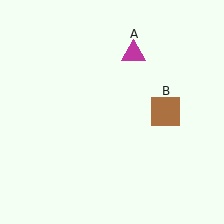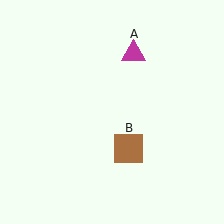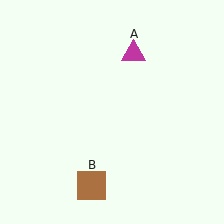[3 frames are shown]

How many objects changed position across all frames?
1 object changed position: brown square (object B).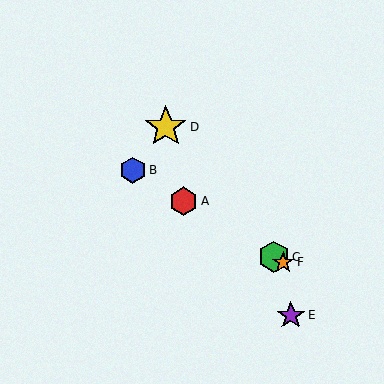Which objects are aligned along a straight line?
Objects A, B, C, F are aligned along a straight line.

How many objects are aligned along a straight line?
4 objects (A, B, C, F) are aligned along a straight line.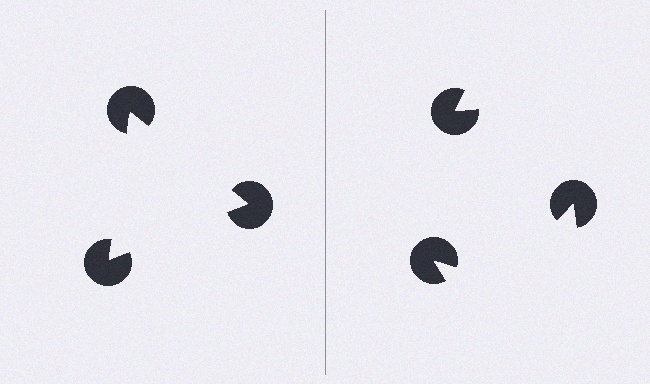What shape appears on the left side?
An illusory triangle.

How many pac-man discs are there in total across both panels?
6 — 3 on each side.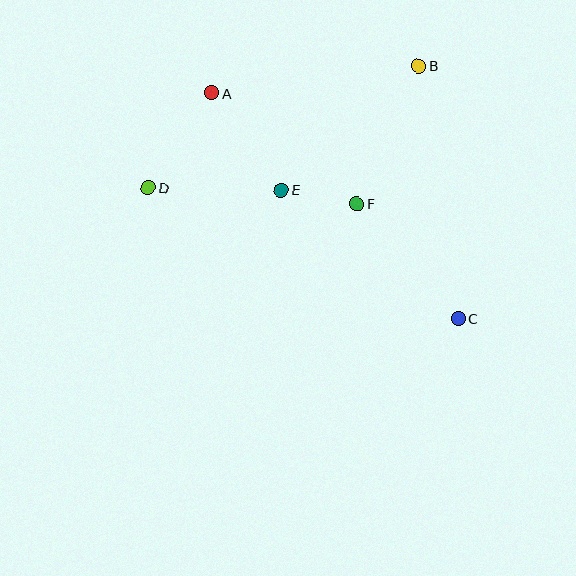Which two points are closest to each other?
Points E and F are closest to each other.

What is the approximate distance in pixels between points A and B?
The distance between A and B is approximately 209 pixels.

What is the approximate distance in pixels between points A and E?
The distance between A and E is approximately 119 pixels.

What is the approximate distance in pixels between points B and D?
The distance between B and D is approximately 297 pixels.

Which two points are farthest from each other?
Points C and D are farthest from each other.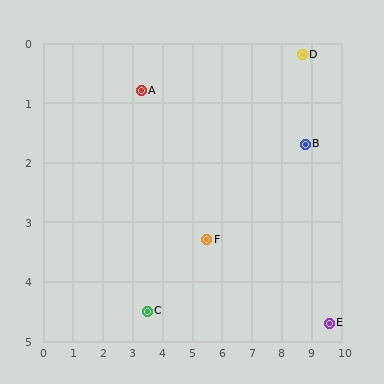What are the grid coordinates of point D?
Point D is at approximately (8.7, 0.2).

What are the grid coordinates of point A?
Point A is at approximately (3.3, 0.8).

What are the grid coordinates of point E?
Point E is at approximately (9.6, 4.7).